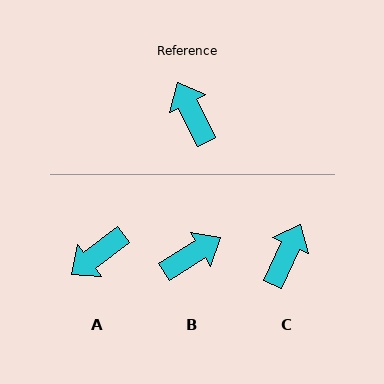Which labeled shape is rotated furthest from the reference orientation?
A, about 101 degrees away.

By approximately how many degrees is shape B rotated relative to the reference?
Approximately 85 degrees clockwise.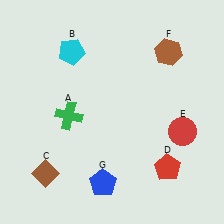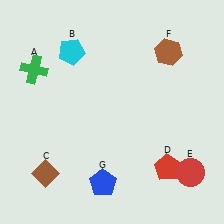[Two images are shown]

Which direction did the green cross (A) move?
The green cross (A) moved up.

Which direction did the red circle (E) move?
The red circle (E) moved down.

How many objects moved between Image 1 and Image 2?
2 objects moved between the two images.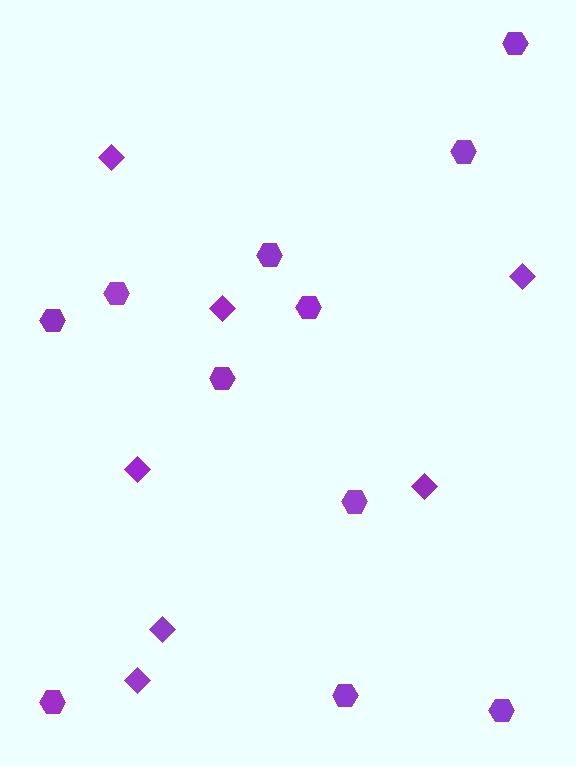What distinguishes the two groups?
There are 2 groups: one group of hexagons (11) and one group of diamonds (7).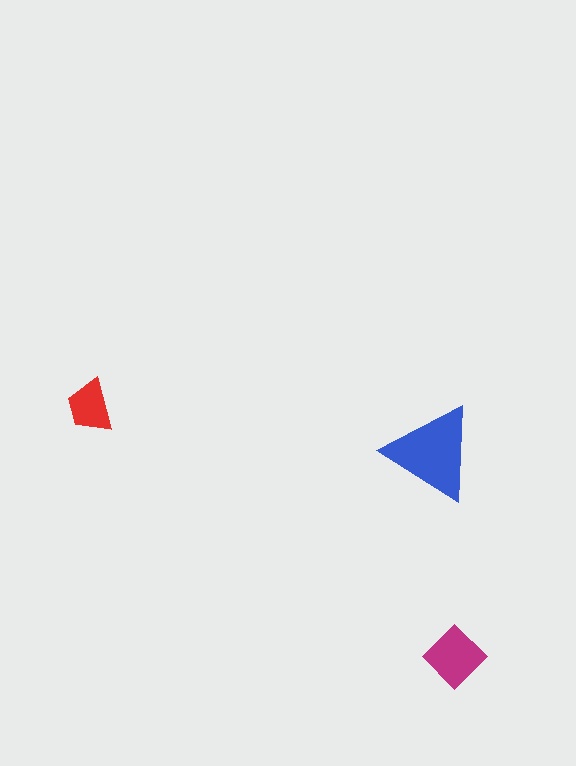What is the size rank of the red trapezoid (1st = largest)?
3rd.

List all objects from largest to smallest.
The blue triangle, the magenta diamond, the red trapezoid.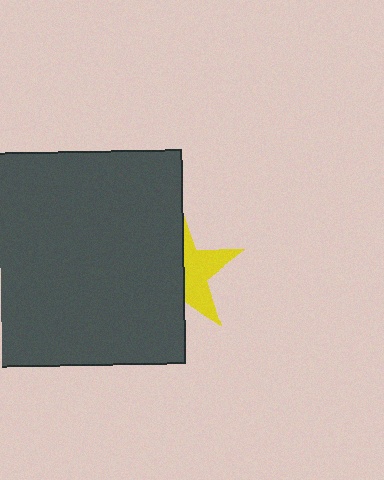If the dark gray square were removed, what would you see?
You would see the complete yellow star.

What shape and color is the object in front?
The object in front is a dark gray square.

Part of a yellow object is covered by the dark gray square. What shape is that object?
It is a star.